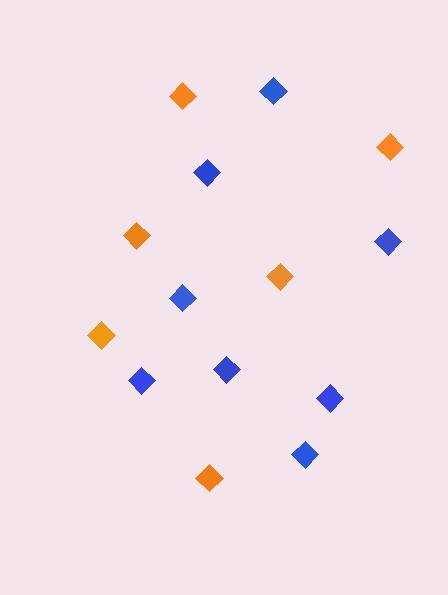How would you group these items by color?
There are 2 groups: one group of blue diamonds (8) and one group of orange diamonds (6).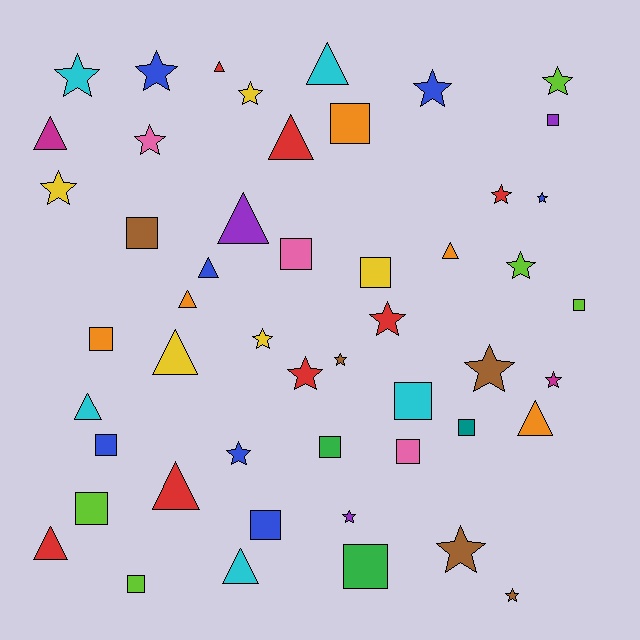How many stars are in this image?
There are 20 stars.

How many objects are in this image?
There are 50 objects.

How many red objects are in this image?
There are 7 red objects.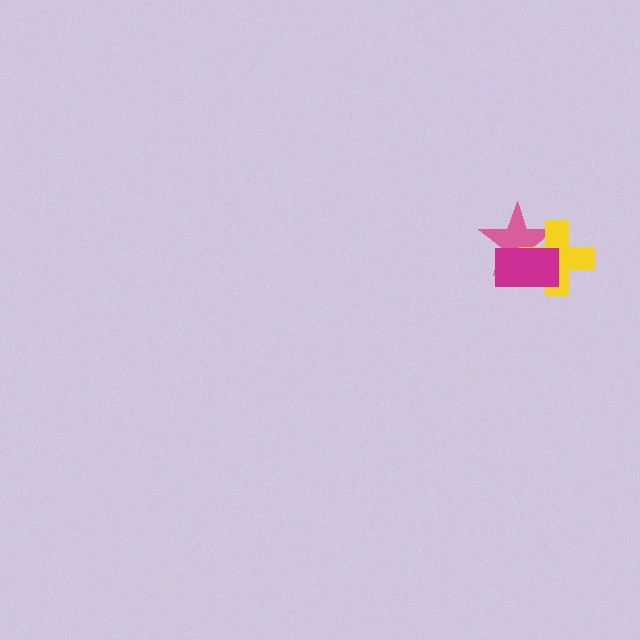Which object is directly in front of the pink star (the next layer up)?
The yellow cross is directly in front of the pink star.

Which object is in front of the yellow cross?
The magenta rectangle is in front of the yellow cross.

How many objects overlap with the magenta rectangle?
2 objects overlap with the magenta rectangle.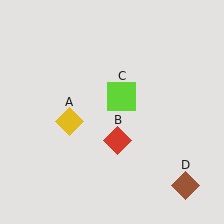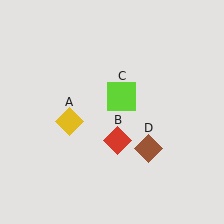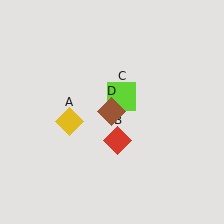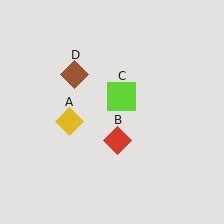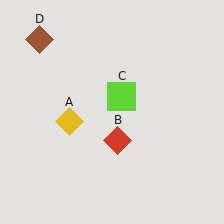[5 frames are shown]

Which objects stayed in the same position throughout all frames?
Yellow diamond (object A) and red diamond (object B) and lime square (object C) remained stationary.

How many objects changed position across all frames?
1 object changed position: brown diamond (object D).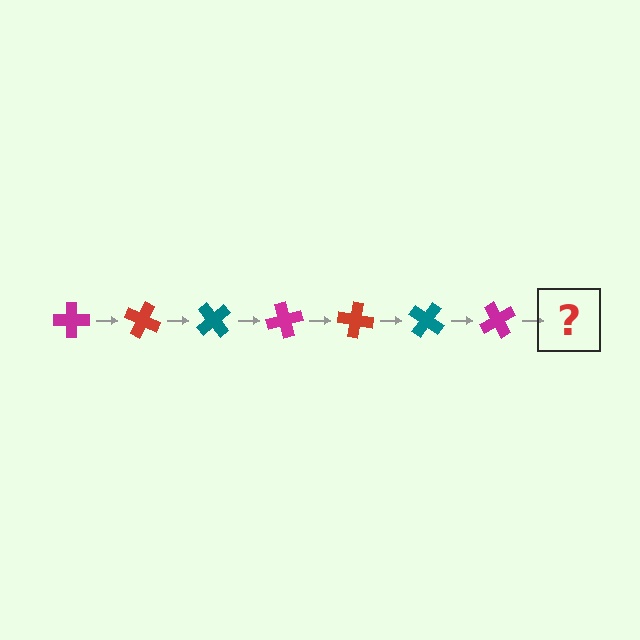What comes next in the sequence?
The next element should be a red cross, rotated 175 degrees from the start.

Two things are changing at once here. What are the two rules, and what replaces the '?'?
The two rules are that it rotates 25 degrees each step and the color cycles through magenta, red, and teal. The '?' should be a red cross, rotated 175 degrees from the start.